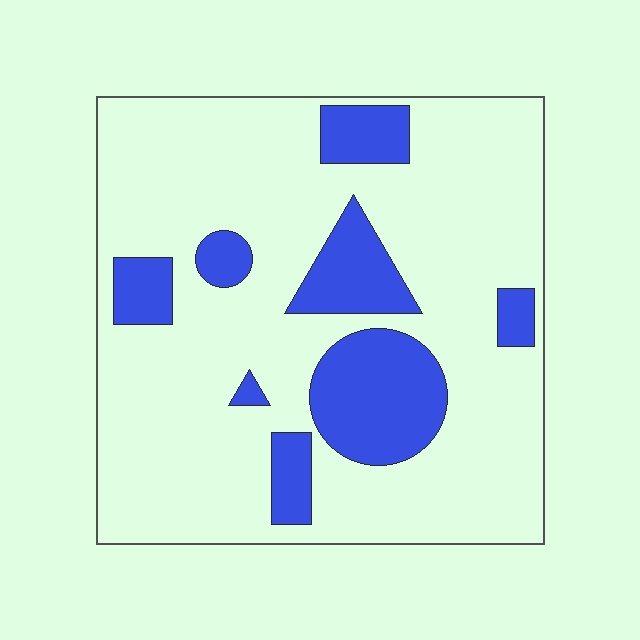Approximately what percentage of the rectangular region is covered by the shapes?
Approximately 20%.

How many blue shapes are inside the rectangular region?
8.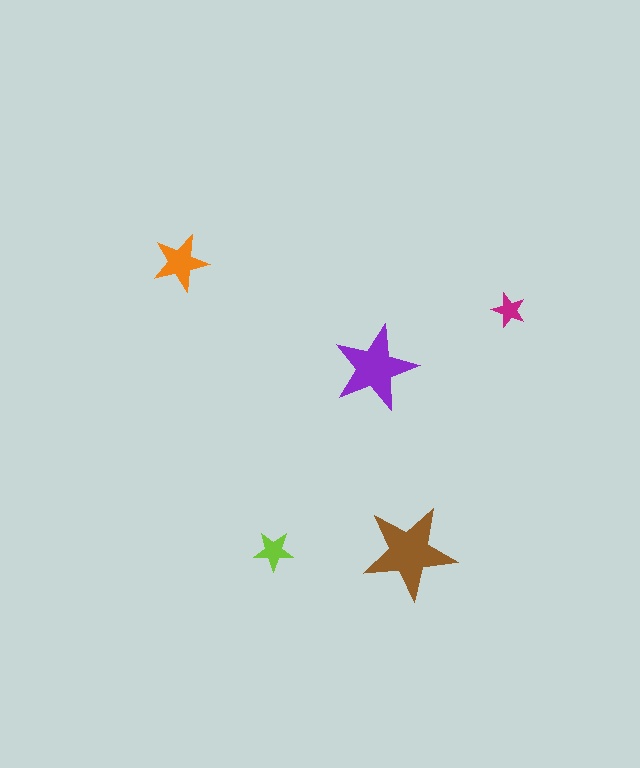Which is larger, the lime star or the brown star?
The brown one.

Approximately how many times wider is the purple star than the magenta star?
About 2.5 times wider.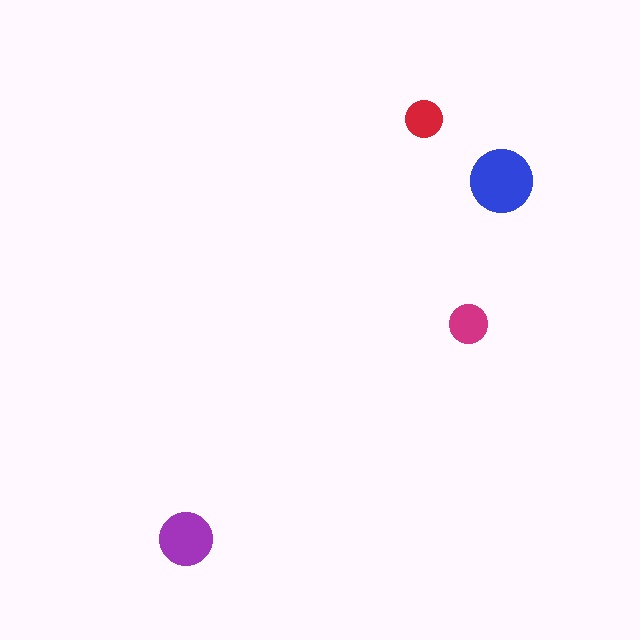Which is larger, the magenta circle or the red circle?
The magenta one.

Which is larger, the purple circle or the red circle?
The purple one.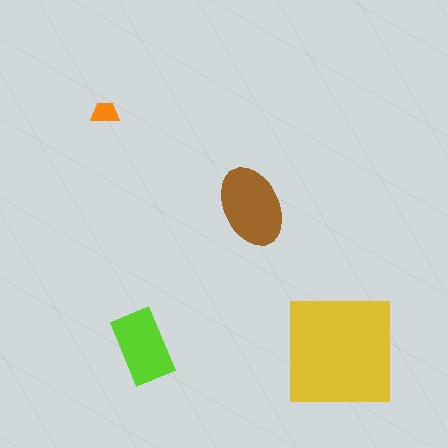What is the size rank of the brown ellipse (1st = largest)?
2nd.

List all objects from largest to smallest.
The yellow square, the brown ellipse, the lime rectangle, the orange trapezoid.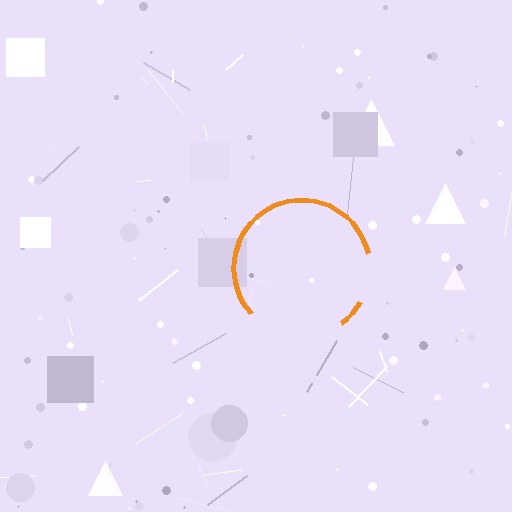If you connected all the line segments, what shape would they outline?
They would outline a circle.